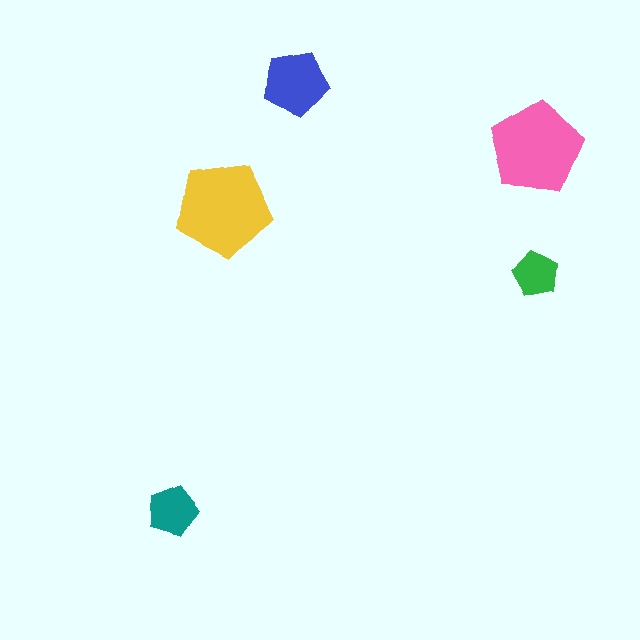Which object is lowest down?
The teal pentagon is bottommost.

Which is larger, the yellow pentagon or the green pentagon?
The yellow one.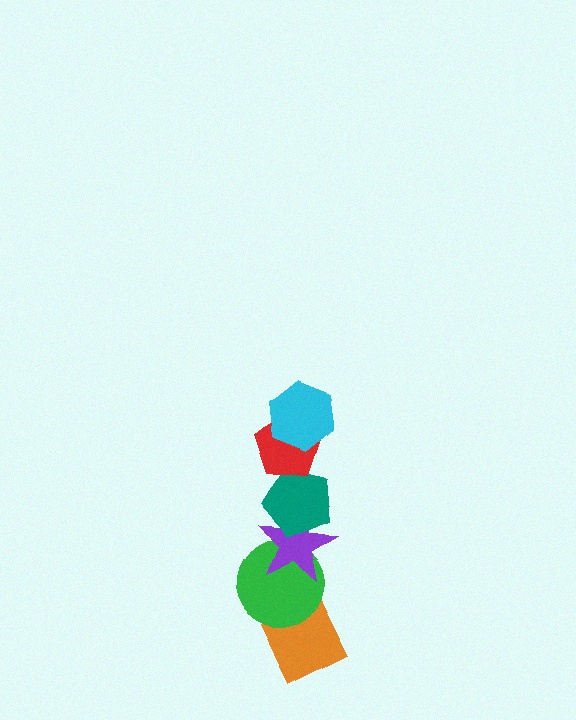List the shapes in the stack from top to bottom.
From top to bottom: the cyan hexagon, the red pentagon, the teal pentagon, the purple star, the green circle, the orange diamond.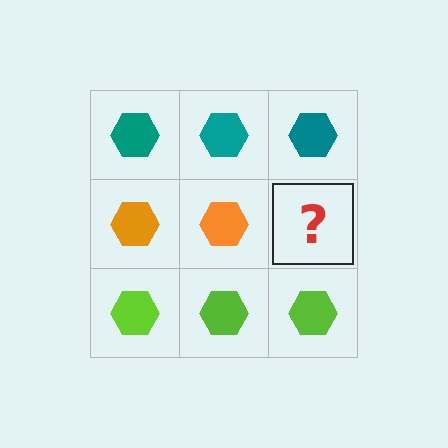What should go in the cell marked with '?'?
The missing cell should contain an orange hexagon.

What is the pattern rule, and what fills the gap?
The rule is that each row has a consistent color. The gap should be filled with an orange hexagon.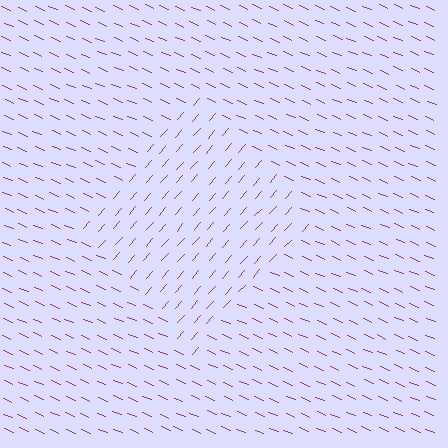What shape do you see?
I see a diamond.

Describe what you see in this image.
The image is filled with small purple line segments. A diamond region in the image has lines oriented differently from the surrounding lines, creating a visible texture boundary.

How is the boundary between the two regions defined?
The boundary is defined purely by a change in line orientation (approximately 71 degrees difference). All lines are the same color and thickness.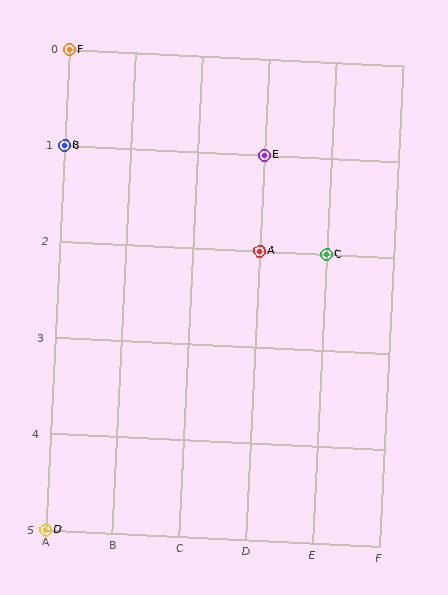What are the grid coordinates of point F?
Point F is at grid coordinates (A, 0).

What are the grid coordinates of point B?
Point B is at grid coordinates (A, 1).